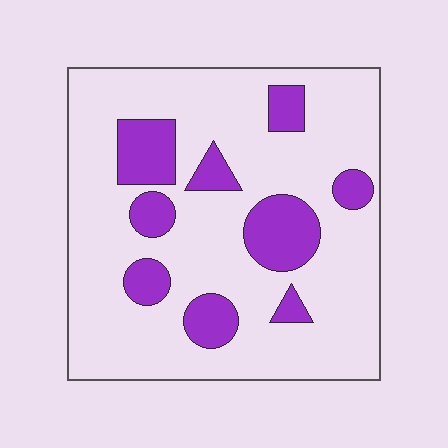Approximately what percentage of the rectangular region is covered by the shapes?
Approximately 20%.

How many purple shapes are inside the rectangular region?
9.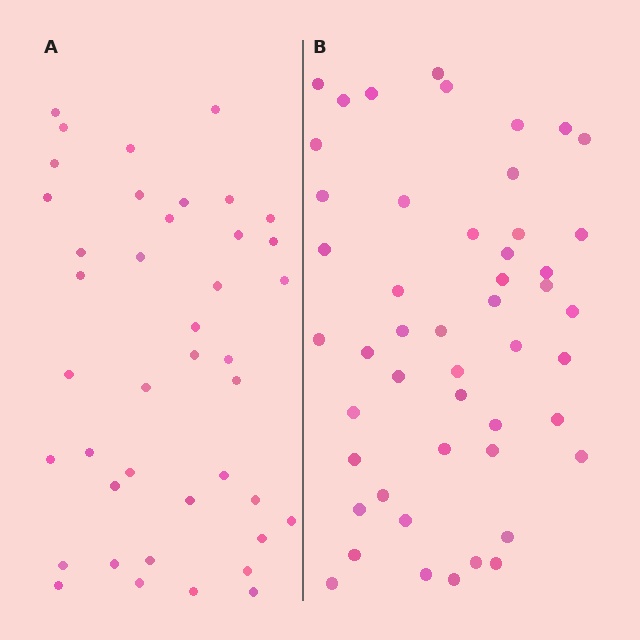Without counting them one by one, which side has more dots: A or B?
Region B (the right region) has more dots.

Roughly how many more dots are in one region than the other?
Region B has roughly 8 or so more dots than region A.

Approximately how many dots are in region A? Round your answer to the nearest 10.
About 40 dots. (The exact count is 41, which rounds to 40.)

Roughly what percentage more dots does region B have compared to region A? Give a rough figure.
About 20% more.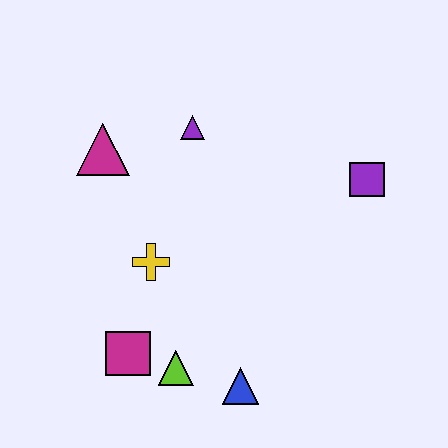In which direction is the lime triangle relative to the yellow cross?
The lime triangle is below the yellow cross.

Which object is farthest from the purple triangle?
The blue triangle is farthest from the purple triangle.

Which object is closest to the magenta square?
The lime triangle is closest to the magenta square.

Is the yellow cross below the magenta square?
No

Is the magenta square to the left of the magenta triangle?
No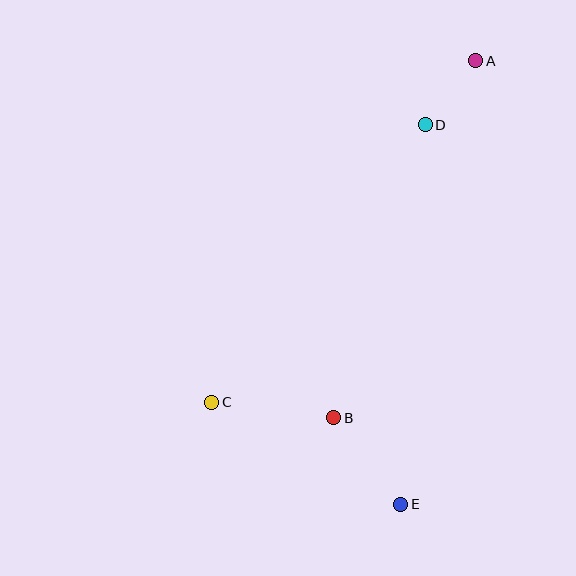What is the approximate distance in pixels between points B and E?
The distance between B and E is approximately 109 pixels.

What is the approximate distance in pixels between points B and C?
The distance between B and C is approximately 123 pixels.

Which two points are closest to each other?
Points A and D are closest to each other.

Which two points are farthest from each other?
Points A and E are farthest from each other.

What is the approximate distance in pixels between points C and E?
The distance between C and E is approximately 215 pixels.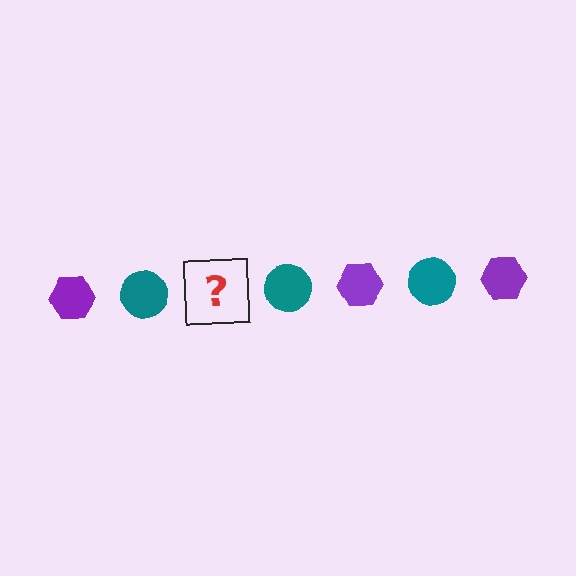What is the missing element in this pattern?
The missing element is a purple hexagon.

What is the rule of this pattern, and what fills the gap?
The rule is that the pattern alternates between purple hexagon and teal circle. The gap should be filled with a purple hexagon.